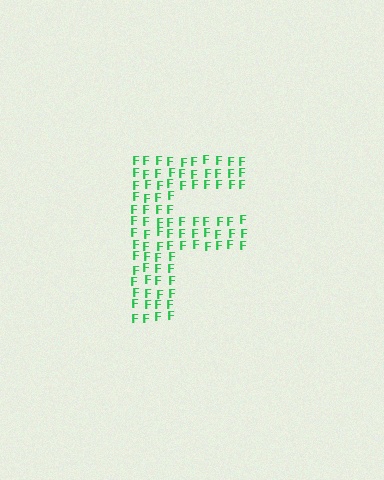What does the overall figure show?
The overall figure shows the letter F.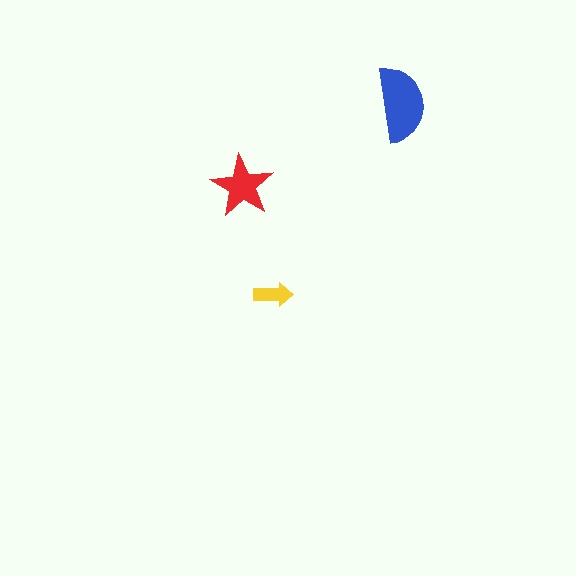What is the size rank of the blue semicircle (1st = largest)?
1st.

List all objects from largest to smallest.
The blue semicircle, the red star, the yellow arrow.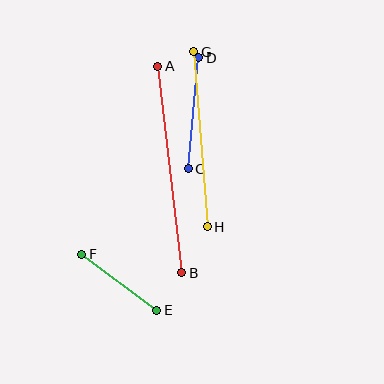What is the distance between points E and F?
The distance is approximately 93 pixels.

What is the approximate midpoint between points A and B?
The midpoint is at approximately (170, 169) pixels.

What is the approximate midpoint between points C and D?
The midpoint is at approximately (193, 113) pixels.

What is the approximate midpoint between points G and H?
The midpoint is at approximately (201, 139) pixels.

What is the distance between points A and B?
The distance is approximately 208 pixels.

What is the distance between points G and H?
The distance is approximately 176 pixels.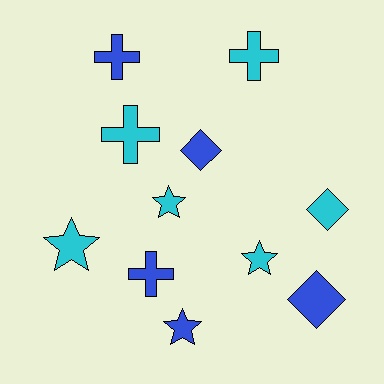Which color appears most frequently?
Cyan, with 6 objects.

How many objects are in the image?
There are 11 objects.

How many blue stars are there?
There is 1 blue star.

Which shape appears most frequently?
Cross, with 4 objects.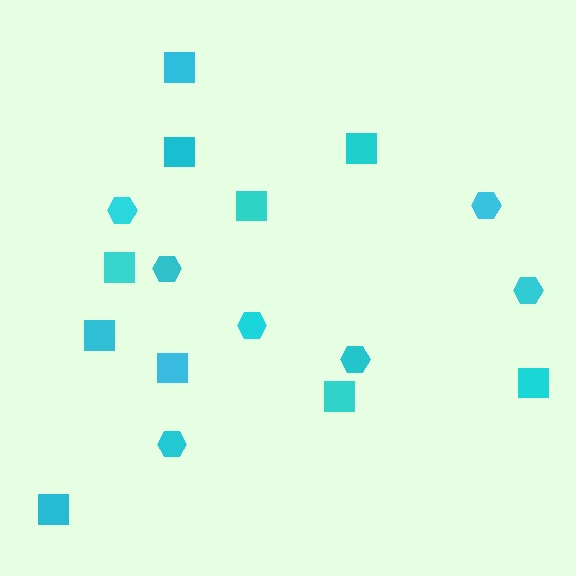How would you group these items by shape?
There are 2 groups: one group of squares (10) and one group of hexagons (7).